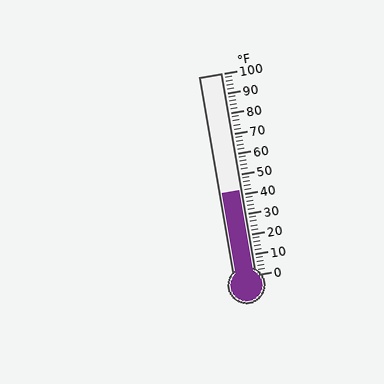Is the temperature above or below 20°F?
The temperature is above 20°F.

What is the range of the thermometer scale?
The thermometer scale ranges from 0°F to 100°F.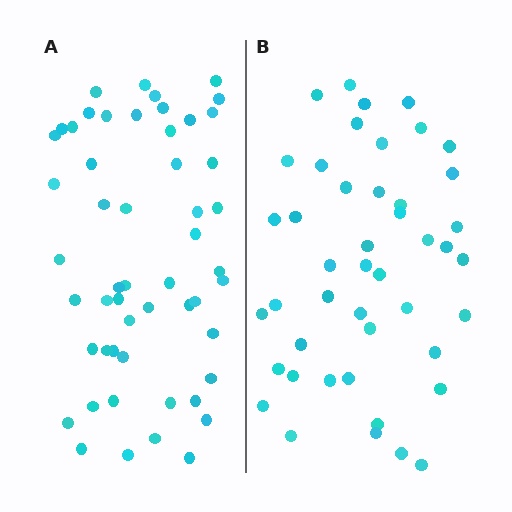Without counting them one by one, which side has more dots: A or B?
Region A (the left region) has more dots.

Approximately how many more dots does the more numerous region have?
Region A has roughly 8 or so more dots than region B.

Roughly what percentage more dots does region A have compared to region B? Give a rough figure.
About 20% more.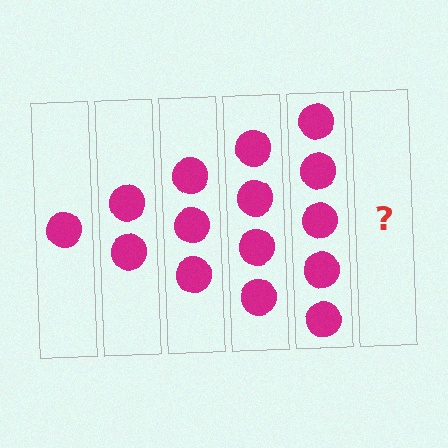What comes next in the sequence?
The next element should be 6 circles.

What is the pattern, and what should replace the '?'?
The pattern is that each step adds one more circle. The '?' should be 6 circles.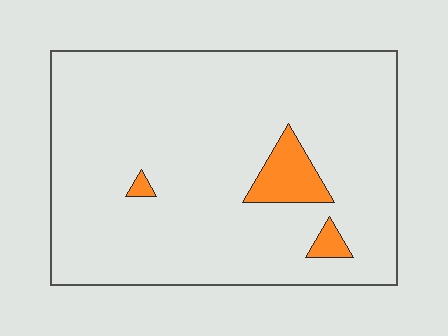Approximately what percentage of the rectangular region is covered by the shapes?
Approximately 5%.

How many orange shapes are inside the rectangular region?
3.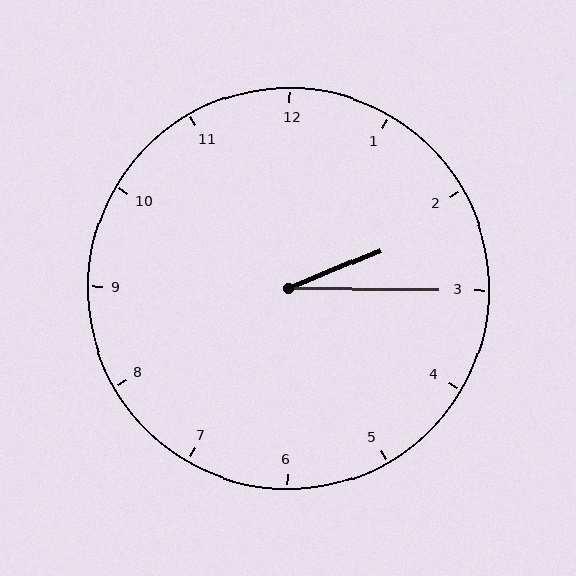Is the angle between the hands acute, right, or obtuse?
It is acute.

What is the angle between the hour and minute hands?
Approximately 22 degrees.